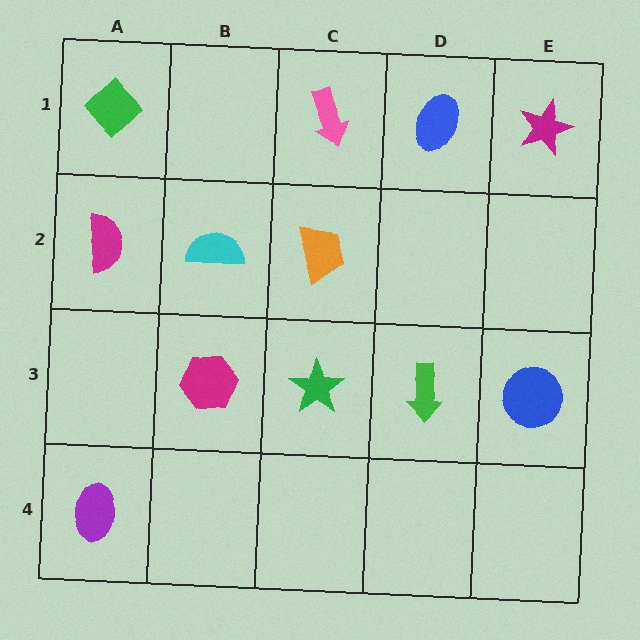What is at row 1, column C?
A pink arrow.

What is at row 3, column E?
A blue circle.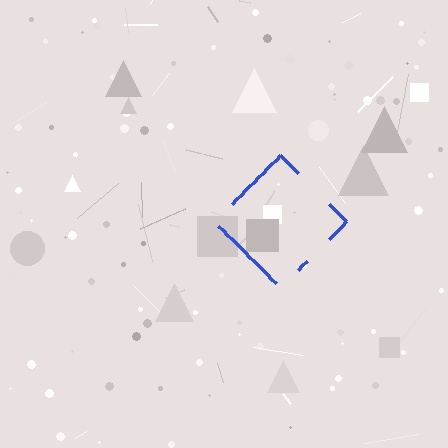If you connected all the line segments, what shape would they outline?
They would outline a diamond.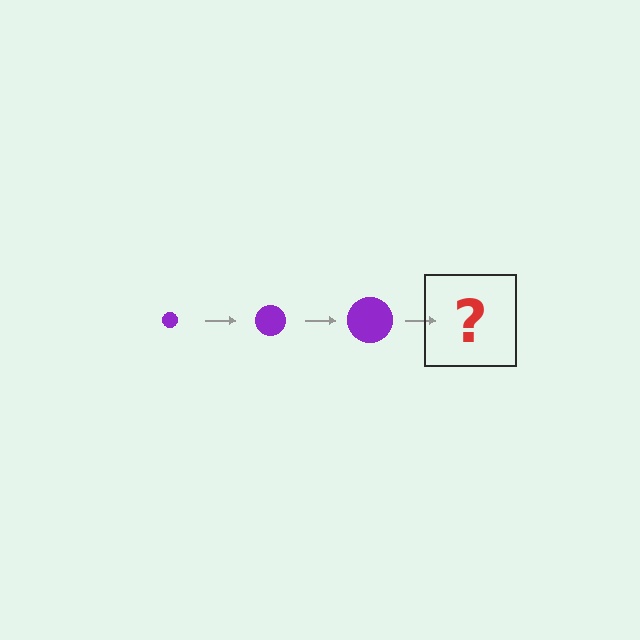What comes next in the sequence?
The next element should be a purple circle, larger than the previous one.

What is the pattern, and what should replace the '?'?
The pattern is that the circle gets progressively larger each step. The '?' should be a purple circle, larger than the previous one.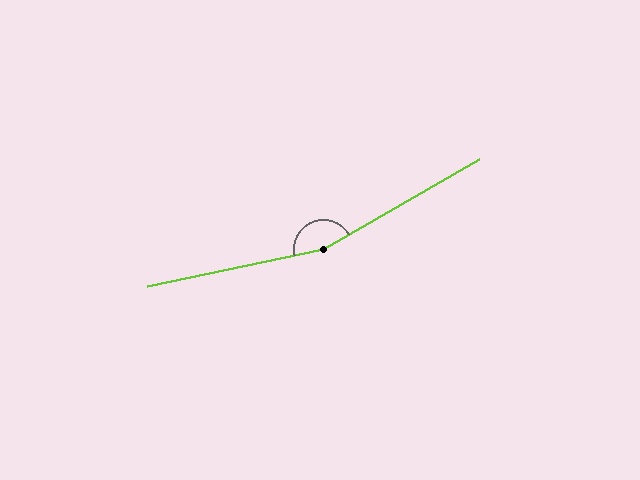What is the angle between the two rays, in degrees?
Approximately 162 degrees.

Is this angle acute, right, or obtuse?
It is obtuse.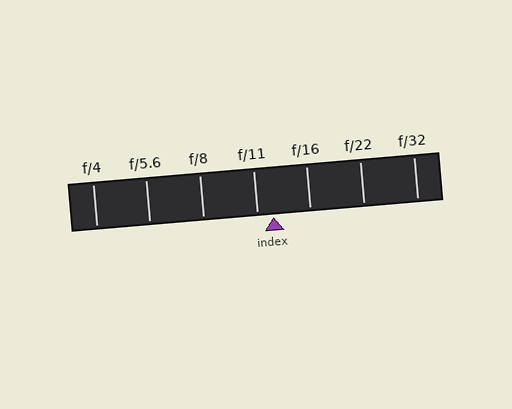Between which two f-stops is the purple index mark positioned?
The index mark is between f/11 and f/16.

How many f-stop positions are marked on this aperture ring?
There are 7 f-stop positions marked.